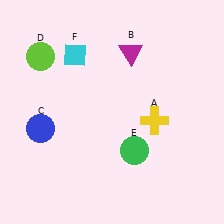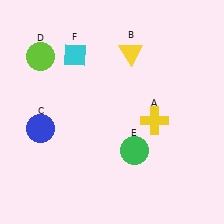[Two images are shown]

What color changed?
The triangle (B) changed from magenta in Image 1 to yellow in Image 2.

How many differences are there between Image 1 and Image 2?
There is 1 difference between the two images.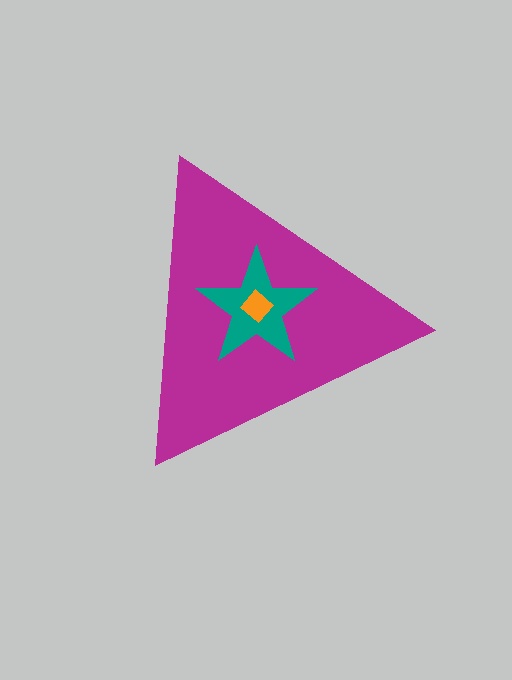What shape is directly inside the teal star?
The orange diamond.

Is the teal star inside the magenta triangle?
Yes.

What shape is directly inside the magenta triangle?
The teal star.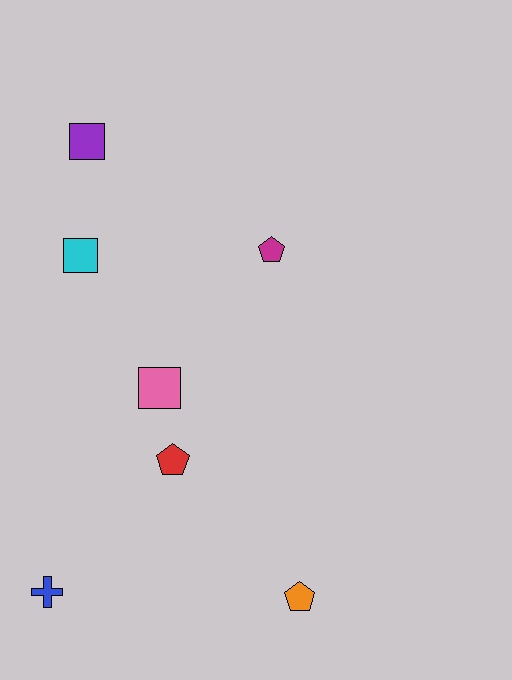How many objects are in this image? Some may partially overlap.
There are 7 objects.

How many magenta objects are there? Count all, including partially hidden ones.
There is 1 magenta object.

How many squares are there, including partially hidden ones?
There are 3 squares.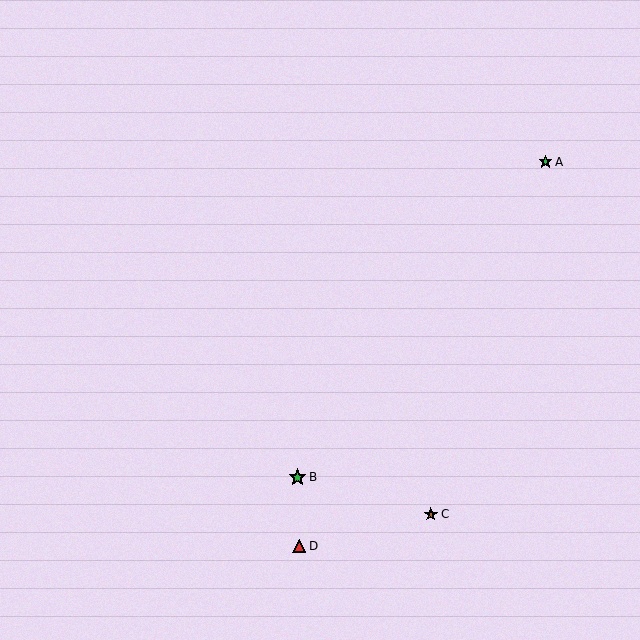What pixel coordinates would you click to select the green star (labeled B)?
Click at (298, 477) to select the green star B.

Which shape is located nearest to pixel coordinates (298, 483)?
The green star (labeled B) at (298, 477) is nearest to that location.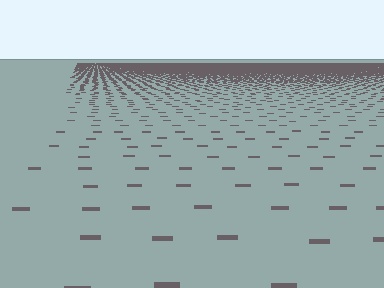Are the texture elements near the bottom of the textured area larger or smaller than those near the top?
Larger. Near the bottom, elements are closer to the viewer and appear at a bigger on-screen size.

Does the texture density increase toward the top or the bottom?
Density increases toward the top.